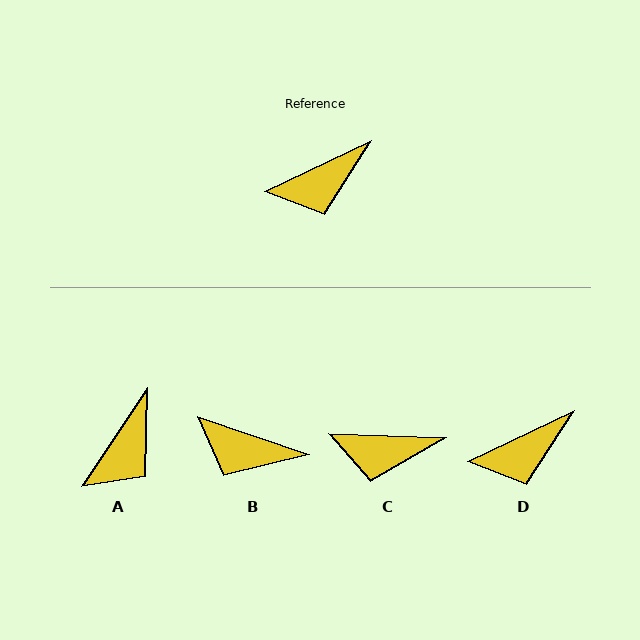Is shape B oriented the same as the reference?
No, it is off by about 44 degrees.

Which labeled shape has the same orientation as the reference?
D.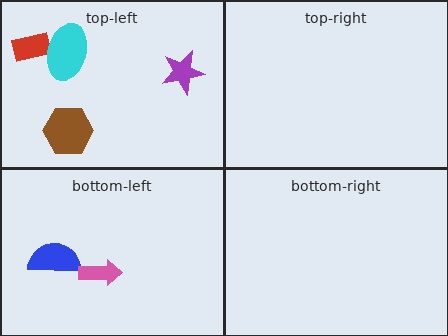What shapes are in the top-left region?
The red rectangle, the purple star, the brown hexagon, the cyan ellipse.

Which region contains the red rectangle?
The top-left region.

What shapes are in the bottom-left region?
The blue semicircle, the pink arrow.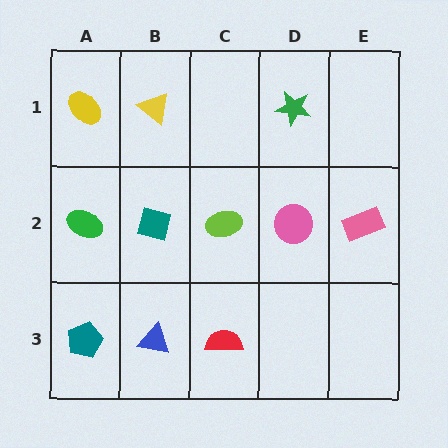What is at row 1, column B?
A yellow triangle.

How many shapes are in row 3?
3 shapes.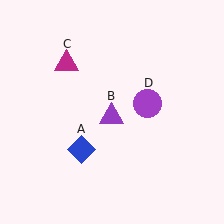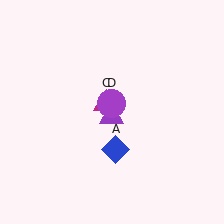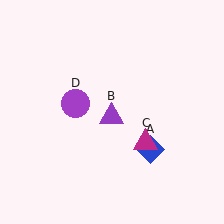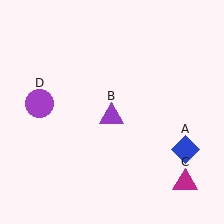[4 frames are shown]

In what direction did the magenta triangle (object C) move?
The magenta triangle (object C) moved down and to the right.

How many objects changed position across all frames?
3 objects changed position: blue diamond (object A), magenta triangle (object C), purple circle (object D).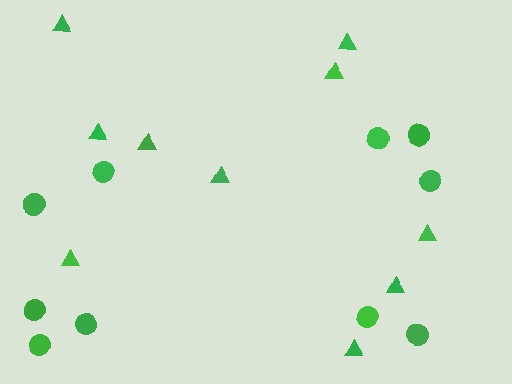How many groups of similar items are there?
There are 2 groups: one group of circles (10) and one group of triangles (10).